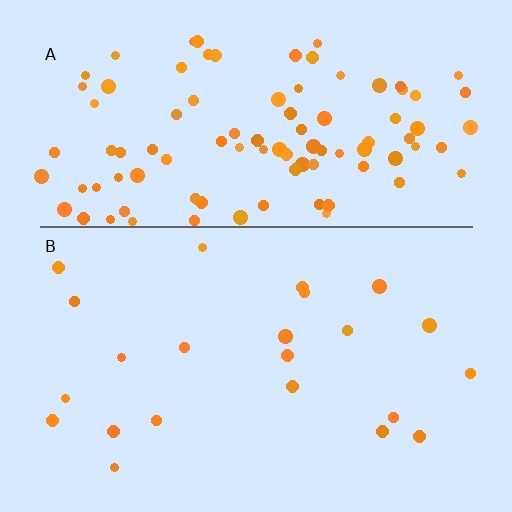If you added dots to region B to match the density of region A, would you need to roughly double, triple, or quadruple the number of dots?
Approximately quadruple.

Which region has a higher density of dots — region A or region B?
A (the top).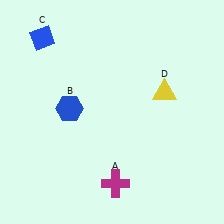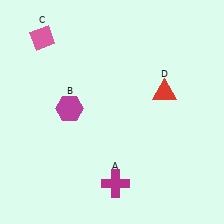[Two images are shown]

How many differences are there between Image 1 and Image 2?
There are 3 differences between the two images.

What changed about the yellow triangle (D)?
In Image 1, D is yellow. In Image 2, it changed to red.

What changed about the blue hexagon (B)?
In Image 1, B is blue. In Image 2, it changed to magenta.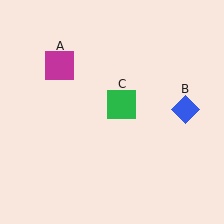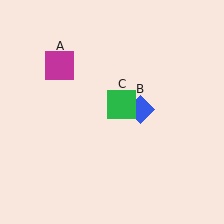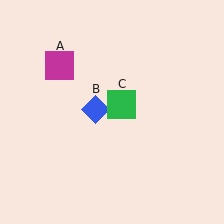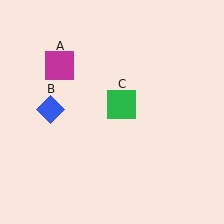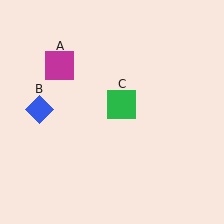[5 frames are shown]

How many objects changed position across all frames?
1 object changed position: blue diamond (object B).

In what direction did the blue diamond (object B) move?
The blue diamond (object B) moved left.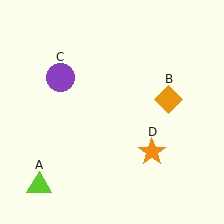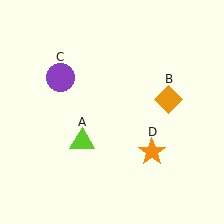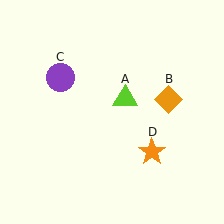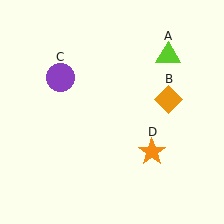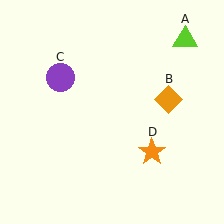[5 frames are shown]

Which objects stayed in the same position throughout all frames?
Orange diamond (object B) and purple circle (object C) and orange star (object D) remained stationary.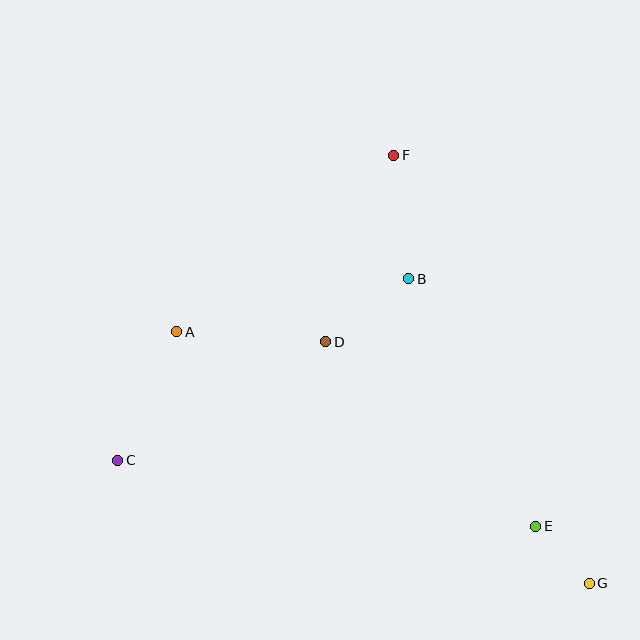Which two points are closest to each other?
Points E and G are closest to each other.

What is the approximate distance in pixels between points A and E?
The distance between A and E is approximately 408 pixels.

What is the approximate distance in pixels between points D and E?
The distance between D and E is approximately 280 pixels.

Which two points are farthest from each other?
Points C and G are farthest from each other.